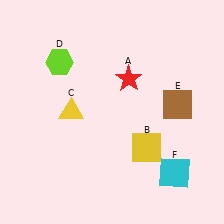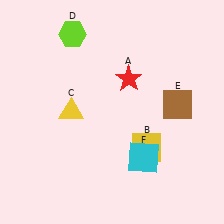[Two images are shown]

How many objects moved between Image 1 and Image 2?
2 objects moved between the two images.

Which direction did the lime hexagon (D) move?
The lime hexagon (D) moved up.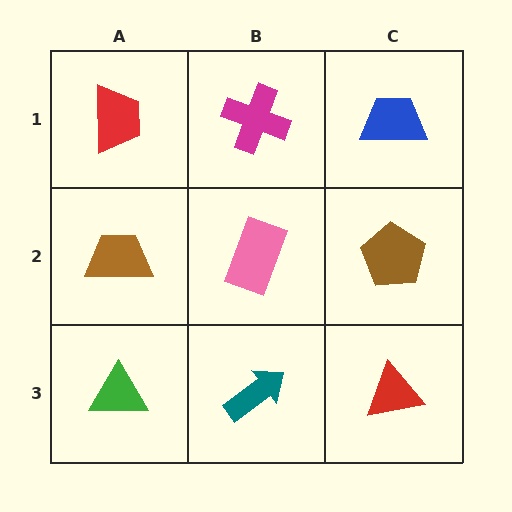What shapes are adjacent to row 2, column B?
A magenta cross (row 1, column B), a teal arrow (row 3, column B), a brown trapezoid (row 2, column A), a brown pentagon (row 2, column C).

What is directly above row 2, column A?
A red trapezoid.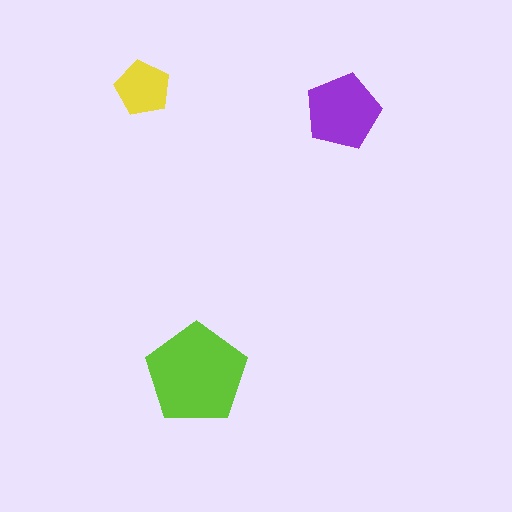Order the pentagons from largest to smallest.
the lime one, the purple one, the yellow one.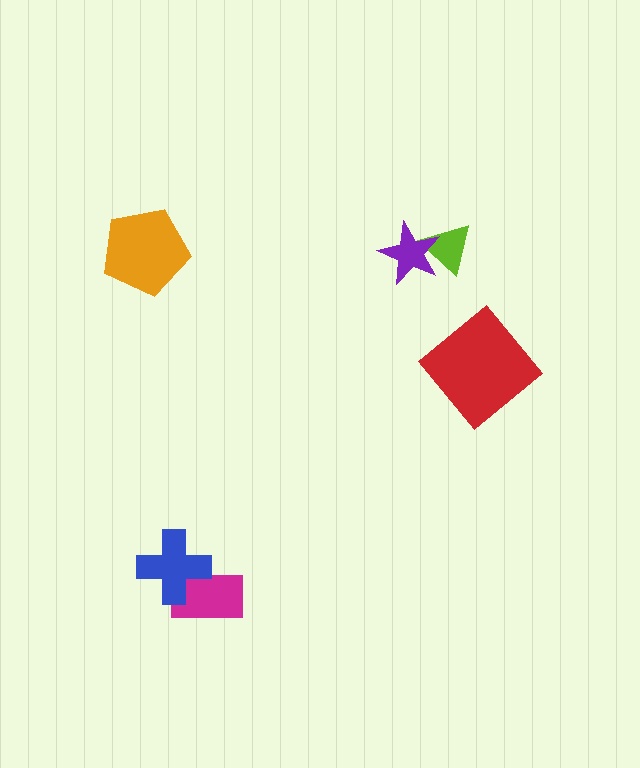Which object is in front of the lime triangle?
The purple star is in front of the lime triangle.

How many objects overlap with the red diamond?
0 objects overlap with the red diamond.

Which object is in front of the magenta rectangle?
The blue cross is in front of the magenta rectangle.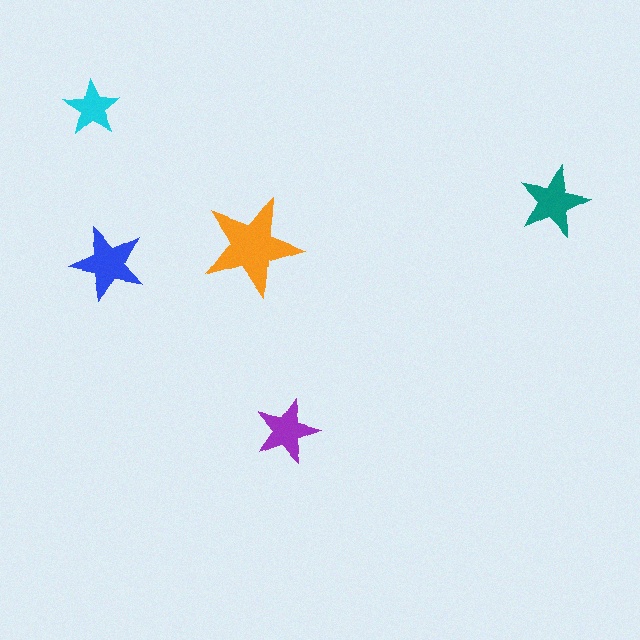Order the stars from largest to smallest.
the orange one, the blue one, the teal one, the purple one, the cyan one.